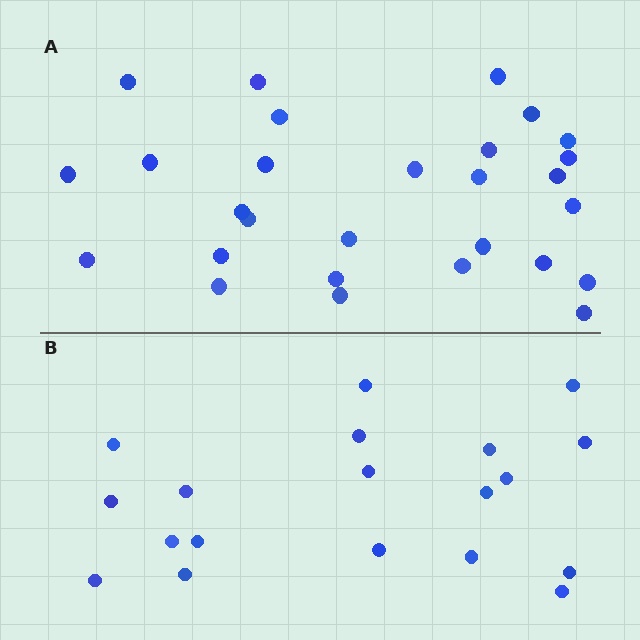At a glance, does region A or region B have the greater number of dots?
Region A (the top region) has more dots.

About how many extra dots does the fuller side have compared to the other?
Region A has roughly 8 or so more dots than region B.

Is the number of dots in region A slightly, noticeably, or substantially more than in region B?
Region A has substantially more. The ratio is roughly 1.5 to 1.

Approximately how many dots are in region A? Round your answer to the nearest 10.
About 30 dots. (The exact count is 28, which rounds to 30.)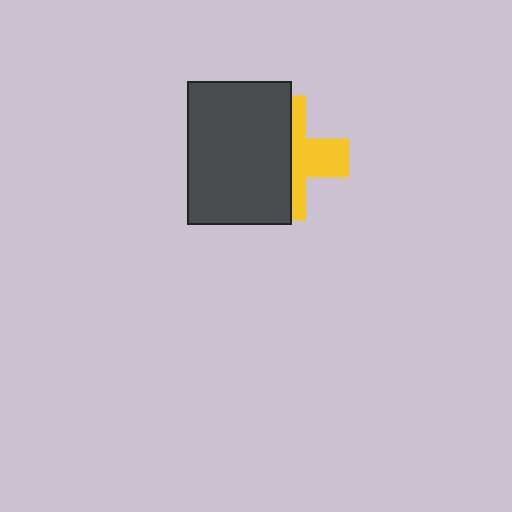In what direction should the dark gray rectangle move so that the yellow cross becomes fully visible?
The dark gray rectangle should move left. That is the shortest direction to clear the overlap and leave the yellow cross fully visible.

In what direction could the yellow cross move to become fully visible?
The yellow cross could move right. That would shift it out from behind the dark gray rectangle entirely.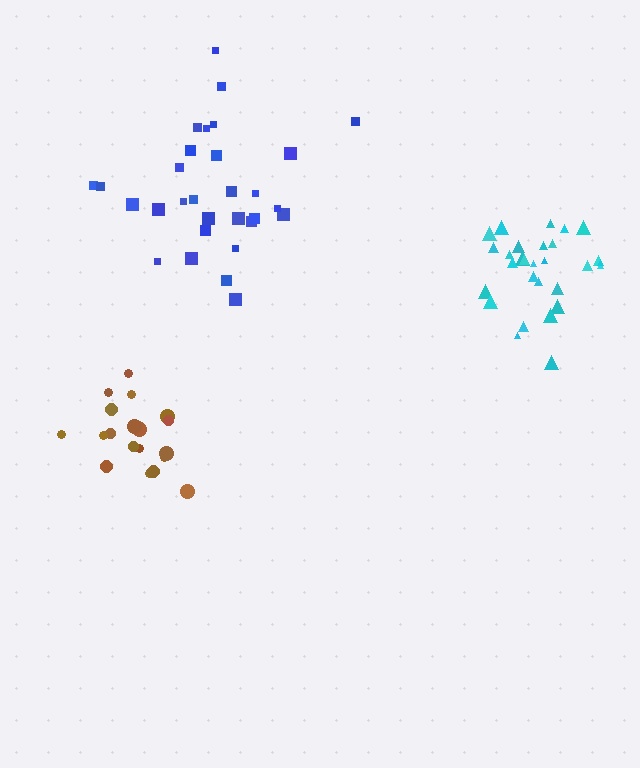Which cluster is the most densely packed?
Cyan.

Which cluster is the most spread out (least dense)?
Blue.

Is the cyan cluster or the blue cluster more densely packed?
Cyan.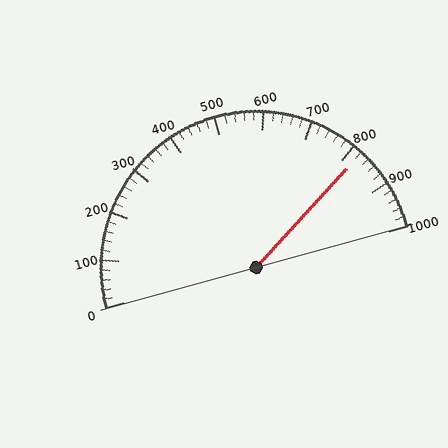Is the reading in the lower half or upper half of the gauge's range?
The reading is in the upper half of the range (0 to 1000).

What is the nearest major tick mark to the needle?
The nearest major tick mark is 800.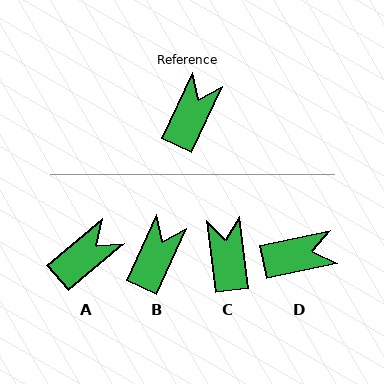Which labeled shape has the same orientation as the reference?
B.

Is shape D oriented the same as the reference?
No, it is off by about 54 degrees.